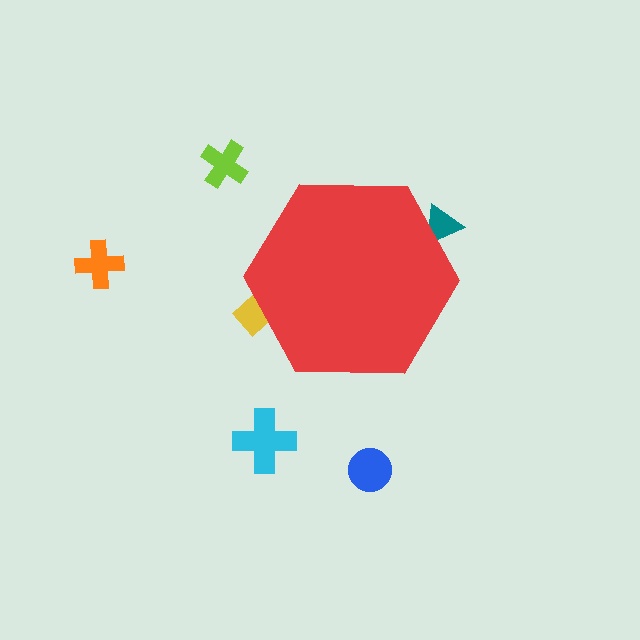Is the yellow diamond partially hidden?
Yes, the yellow diamond is partially hidden behind the red hexagon.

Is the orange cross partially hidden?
No, the orange cross is fully visible.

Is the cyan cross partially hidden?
No, the cyan cross is fully visible.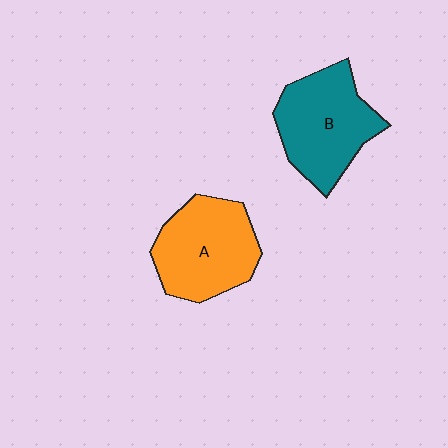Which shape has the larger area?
Shape B (teal).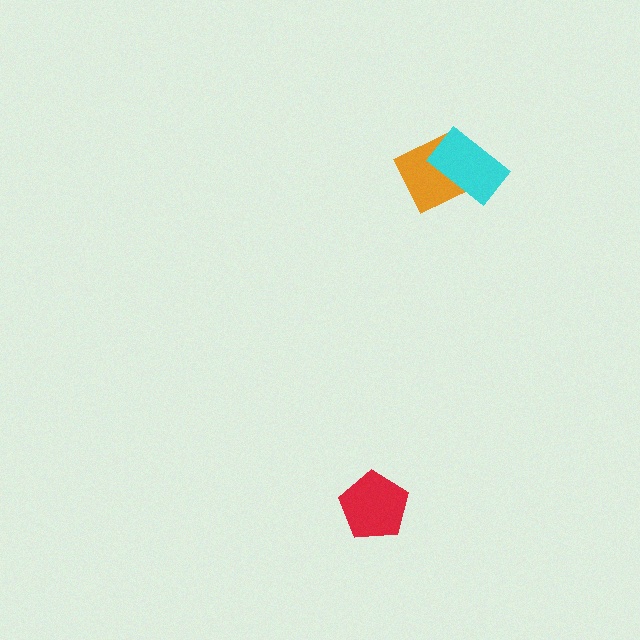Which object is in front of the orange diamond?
The cyan rectangle is in front of the orange diamond.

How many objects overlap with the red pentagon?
0 objects overlap with the red pentagon.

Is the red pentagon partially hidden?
No, no other shape covers it.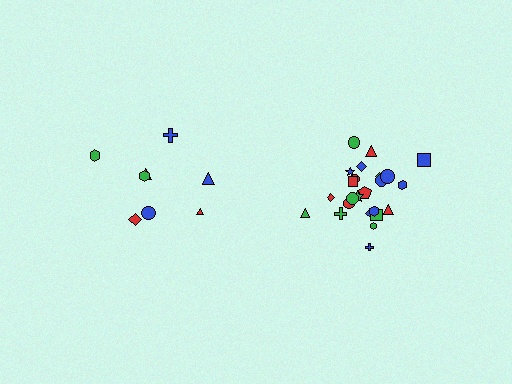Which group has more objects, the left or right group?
The right group.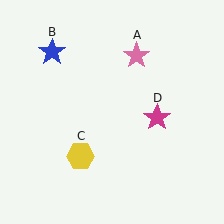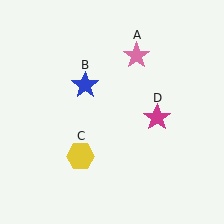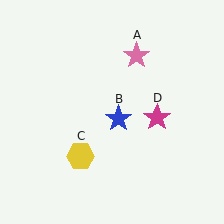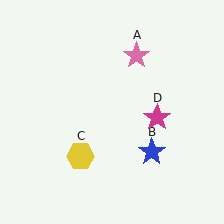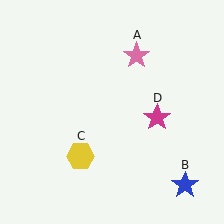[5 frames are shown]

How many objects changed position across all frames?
1 object changed position: blue star (object B).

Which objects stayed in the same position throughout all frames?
Pink star (object A) and yellow hexagon (object C) and magenta star (object D) remained stationary.